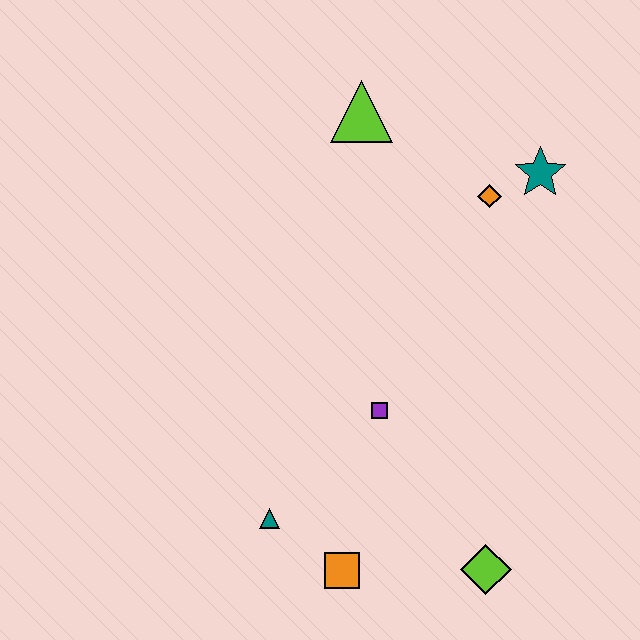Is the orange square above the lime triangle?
No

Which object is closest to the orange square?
The teal triangle is closest to the orange square.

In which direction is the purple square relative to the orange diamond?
The purple square is below the orange diamond.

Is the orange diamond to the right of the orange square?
Yes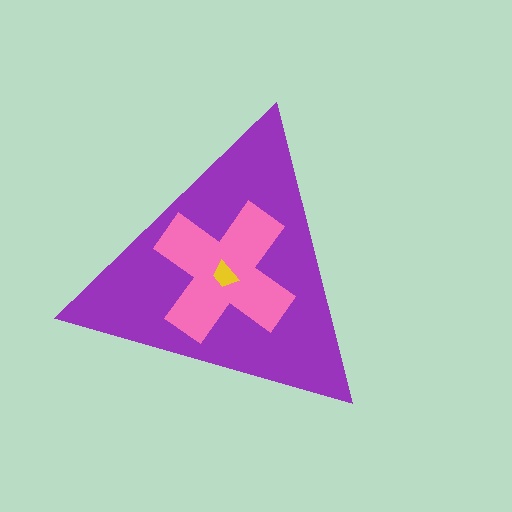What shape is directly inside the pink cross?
The yellow trapezoid.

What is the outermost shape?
The purple triangle.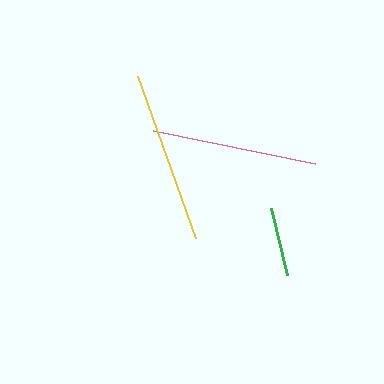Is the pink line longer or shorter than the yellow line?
The yellow line is longer than the pink line.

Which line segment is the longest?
The yellow line is the longest at approximately 172 pixels.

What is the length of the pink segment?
The pink segment is approximately 166 pixels long.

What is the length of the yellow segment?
The yellow segment is approximately 172 pixels long.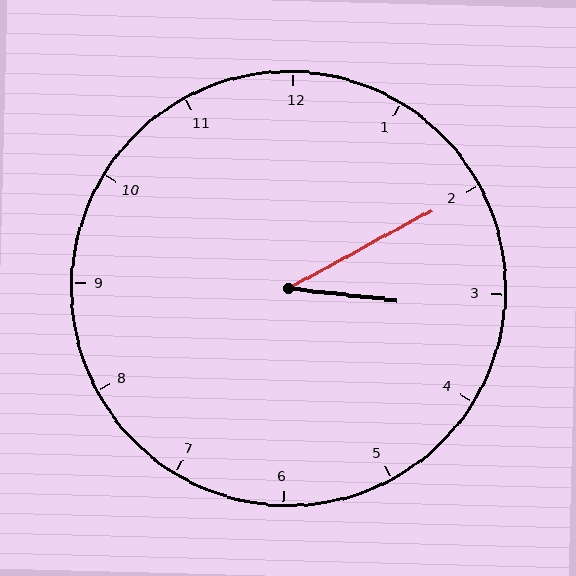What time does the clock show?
3:10.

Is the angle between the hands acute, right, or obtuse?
It is acute.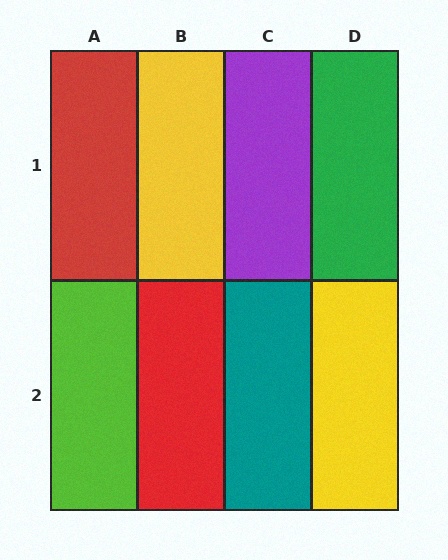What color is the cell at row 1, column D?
Green.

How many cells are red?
2 cells are red.